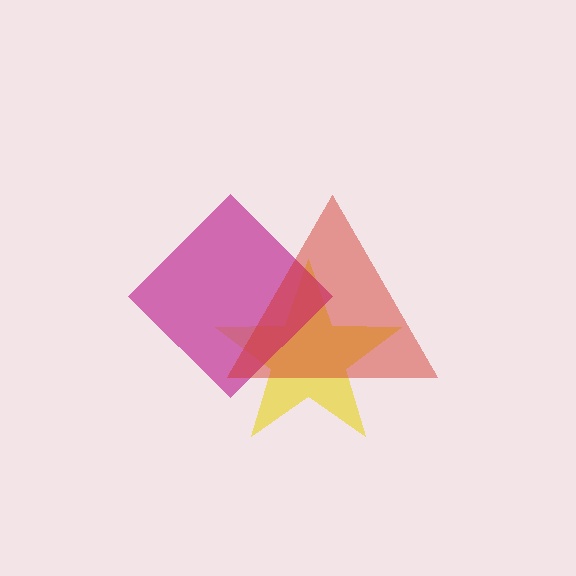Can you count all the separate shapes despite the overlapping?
Yes, there are 3 separate shapes.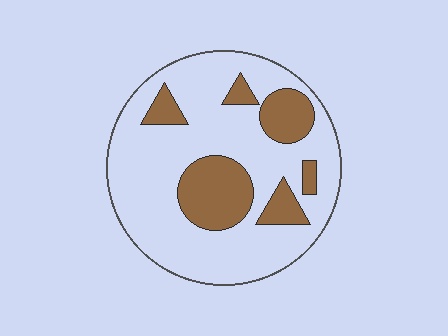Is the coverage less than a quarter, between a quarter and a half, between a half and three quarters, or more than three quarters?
Less than a quarter.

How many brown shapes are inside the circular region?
6.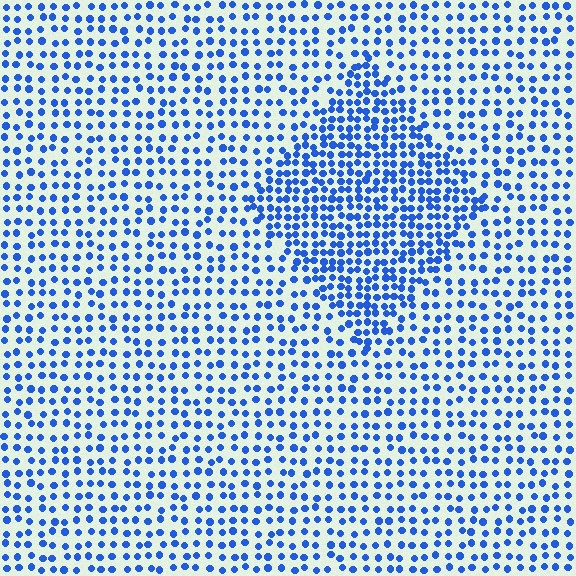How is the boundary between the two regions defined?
The boundary is defined by a change in element density (approximately 1.8x ratio). All elements are the same color, size, and shape.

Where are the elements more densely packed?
The elements are more densely packed inside the diamond boundary.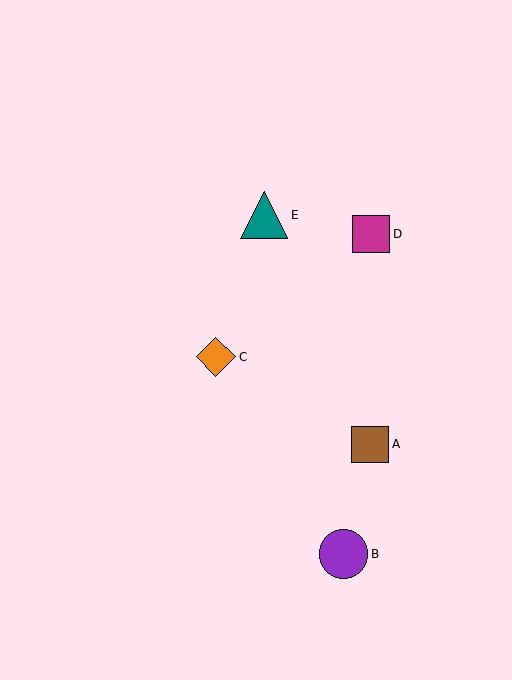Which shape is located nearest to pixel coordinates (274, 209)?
The teal triangle (labeled E) at (264, 215) is nearest to that location.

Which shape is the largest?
The purple circle (labeled B) is the largest.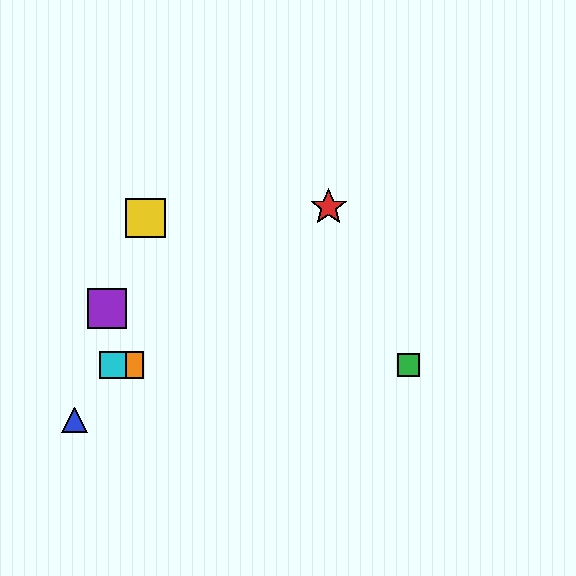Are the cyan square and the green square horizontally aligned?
Yes, both are at y≈365.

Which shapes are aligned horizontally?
The green square, the orange square, the cyan square are aligned horizontally.